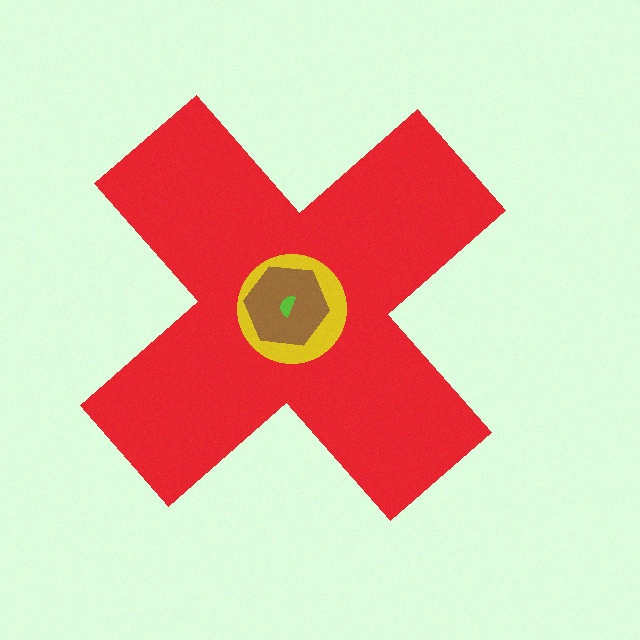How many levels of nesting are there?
4.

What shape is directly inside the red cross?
The yellow circle.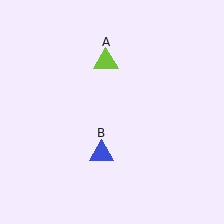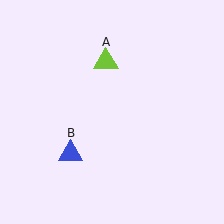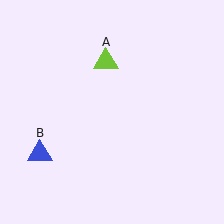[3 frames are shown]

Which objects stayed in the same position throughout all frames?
Lime triangle (object A) remained stationary.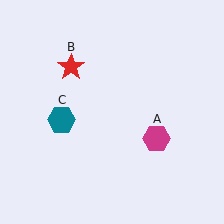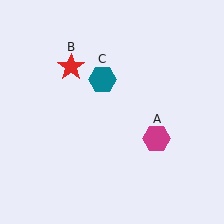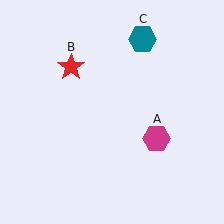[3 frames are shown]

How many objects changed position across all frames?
1 object changed position: teal hexagon (object C).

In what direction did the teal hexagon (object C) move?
The teal hexagon (object C) moved up and to the right.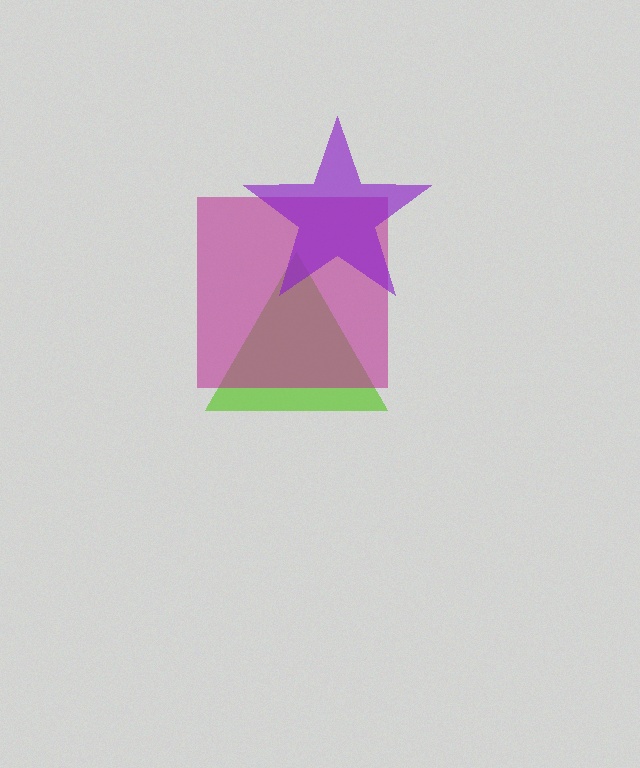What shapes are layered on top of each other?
The layered shapes are: a lime triangle, a magenta square, a purple star.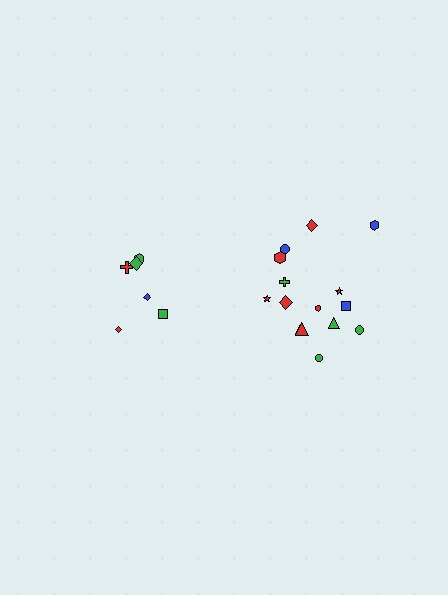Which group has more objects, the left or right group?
The right group.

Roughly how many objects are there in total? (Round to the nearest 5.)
Roughly 20 objects in total.